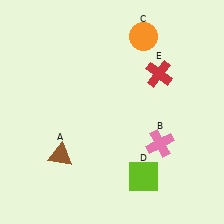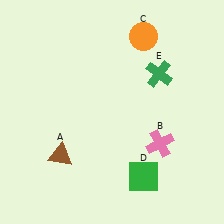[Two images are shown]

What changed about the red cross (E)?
In Image 1, E is red. In Image 2, it changed to green.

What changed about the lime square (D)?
In Image 1, D is lime. In Image 2, it changed to green.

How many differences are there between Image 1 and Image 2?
There are 2 differences between the two images.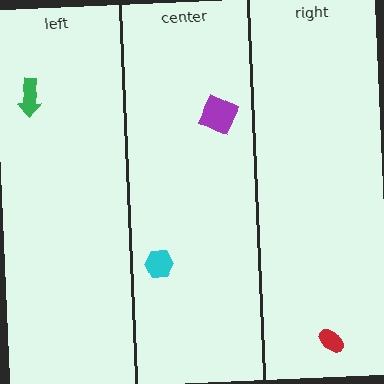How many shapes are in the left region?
1.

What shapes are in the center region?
The cyan hexagon, the purple diamond.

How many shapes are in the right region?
1.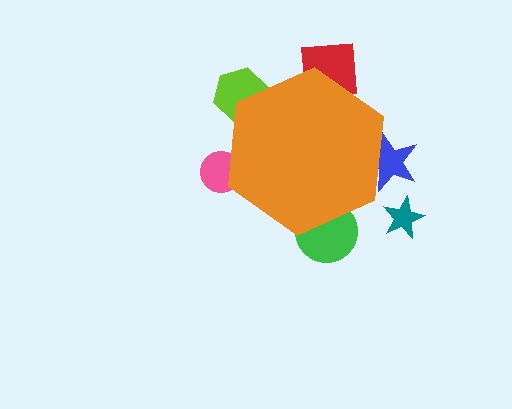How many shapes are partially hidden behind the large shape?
5 shapes are partially hidden.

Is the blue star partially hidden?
Yes, the blue star is partially hidden behind the orange hexagon.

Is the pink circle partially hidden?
Yes, the pink circle is partially hidden behind the orange hexagon.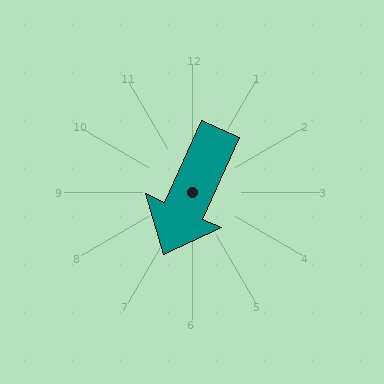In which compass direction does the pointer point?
Southwest.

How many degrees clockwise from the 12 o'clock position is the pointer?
Approximately 204 degrees.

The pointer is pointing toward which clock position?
Roughly 7 o'clock.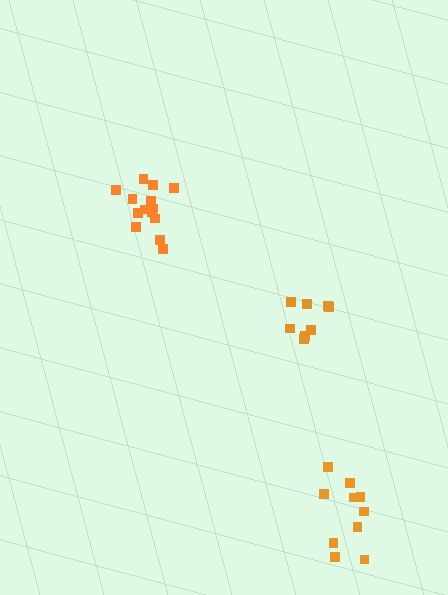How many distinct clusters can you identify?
There are 3 distinct clusters.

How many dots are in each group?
Group 1: 14 dots, Group 2: 10 dots, Group 3: 8 dots (32 total).